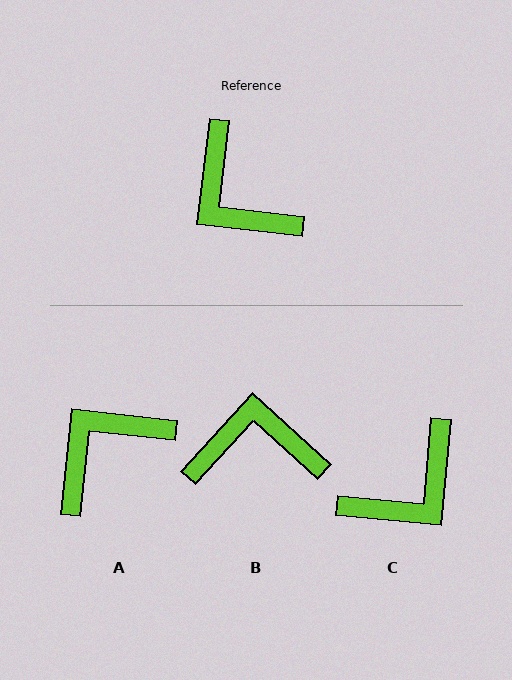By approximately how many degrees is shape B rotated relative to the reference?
Approximately 125 degrees clockwise.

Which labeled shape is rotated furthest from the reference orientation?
B, about 125 degrees away.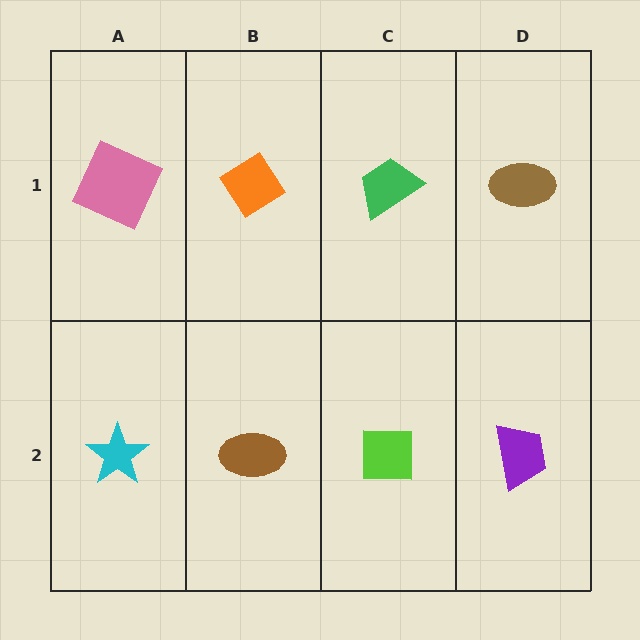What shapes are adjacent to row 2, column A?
A pink square (row 1, column A), a brown ellipse (row 2, column B).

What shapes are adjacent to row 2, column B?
An orange diamond (row 1, column B), a cyan star (row 2, column A), a lime square (row 2, column C).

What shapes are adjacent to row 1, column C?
A lime square (row 2, column C), an orange diamond (row 1, column B), a brown ellipse (row 1, column D).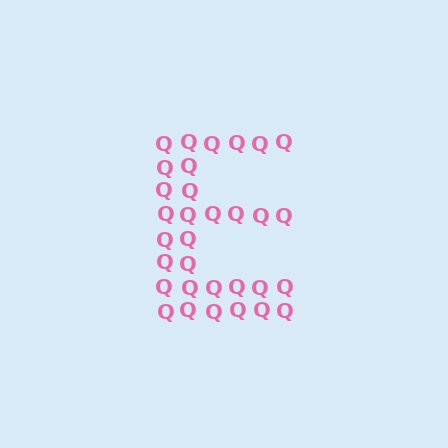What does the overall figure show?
The overall figure shows the letter E.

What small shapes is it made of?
It is made of small letter Q's.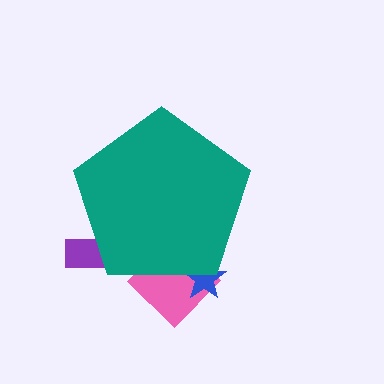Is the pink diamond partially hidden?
Yes, the pink diamond is partially hidden behind the teal pentagon.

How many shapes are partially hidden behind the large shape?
3 shapes are partially hidden.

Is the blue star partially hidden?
Yes, the blue star is partially hidden behind the teal pentagon.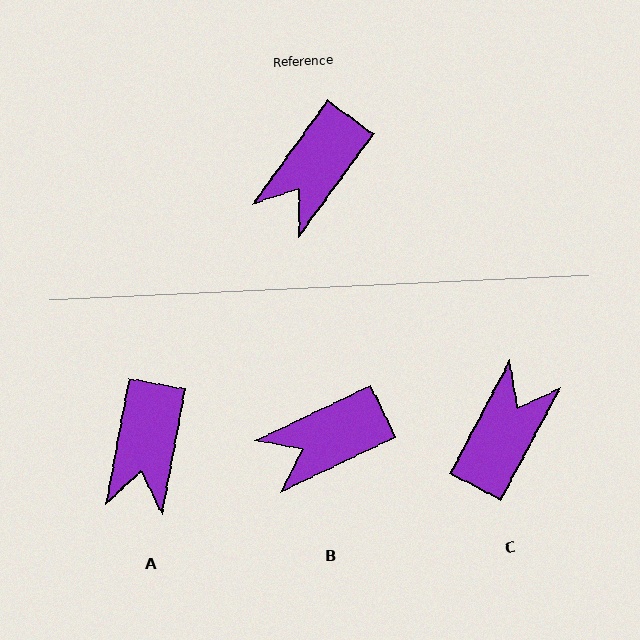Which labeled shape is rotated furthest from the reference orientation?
C, about 172 degrees away.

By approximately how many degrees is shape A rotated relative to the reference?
Approximately 26 degrees counter-clockwise.